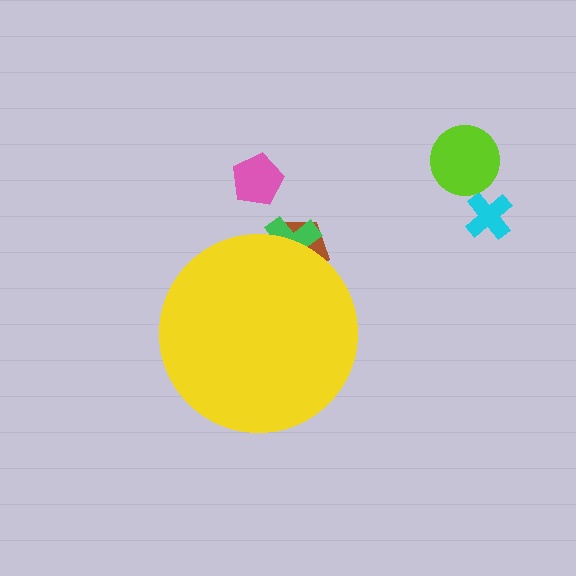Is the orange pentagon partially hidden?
Yes, the orange pentagon is partially hidden behind the yellow circle.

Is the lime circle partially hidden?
No, the lime circle is fully visible.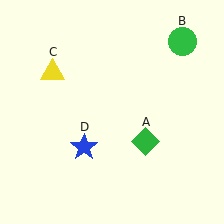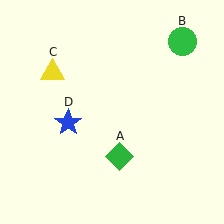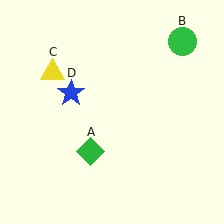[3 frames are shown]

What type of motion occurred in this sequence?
The green diamond (object A), blue star (object D) rotated clockwise around the center of the scene.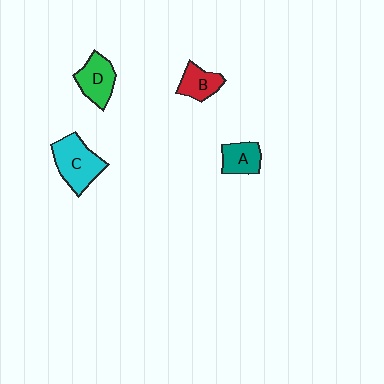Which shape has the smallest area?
Shape B (red).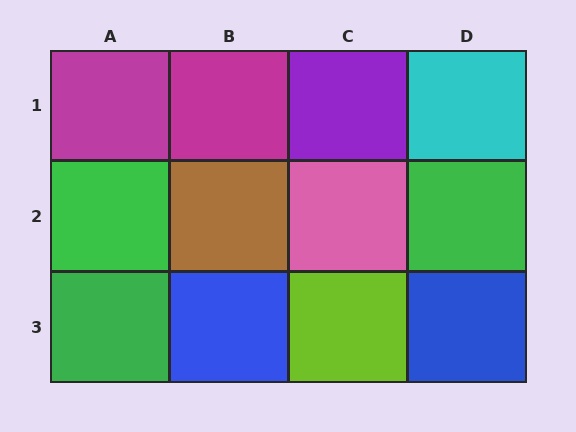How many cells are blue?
2 cells are blue.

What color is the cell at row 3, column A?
Green.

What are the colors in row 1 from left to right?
Magenta, magenta, purple, cyan.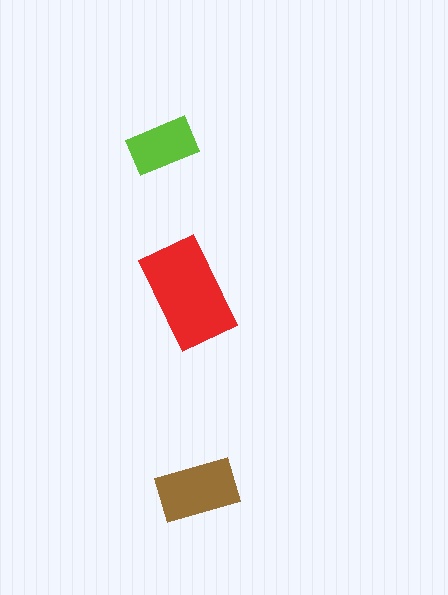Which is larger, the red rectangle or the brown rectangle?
The red one.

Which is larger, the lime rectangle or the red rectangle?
The red one.